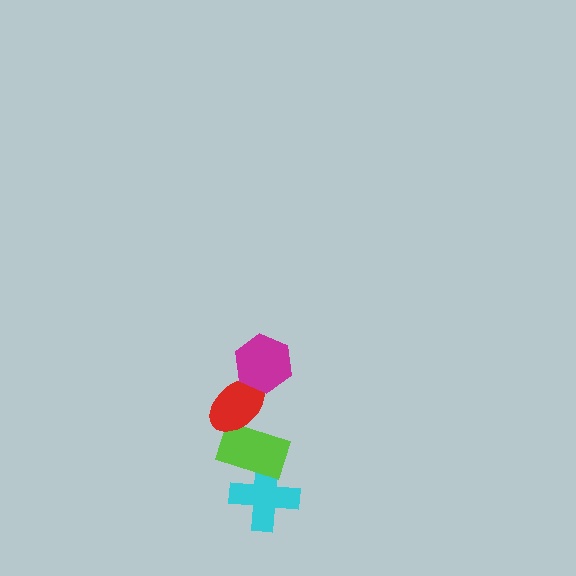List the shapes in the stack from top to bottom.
From top to bottom: the magenta hexagon, the red ellipse, the lime rectangle, the cyan cross.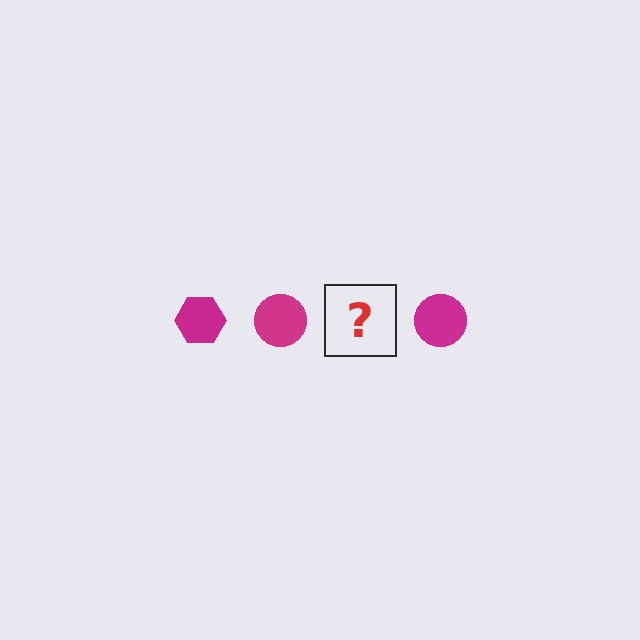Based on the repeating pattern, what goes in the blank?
The blank should be a magenta hexagon.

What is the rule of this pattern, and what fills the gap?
The rule is that the pattern cycles through hexagon, circle shapes in magenta. The gap should be filled with a magenta hexagon.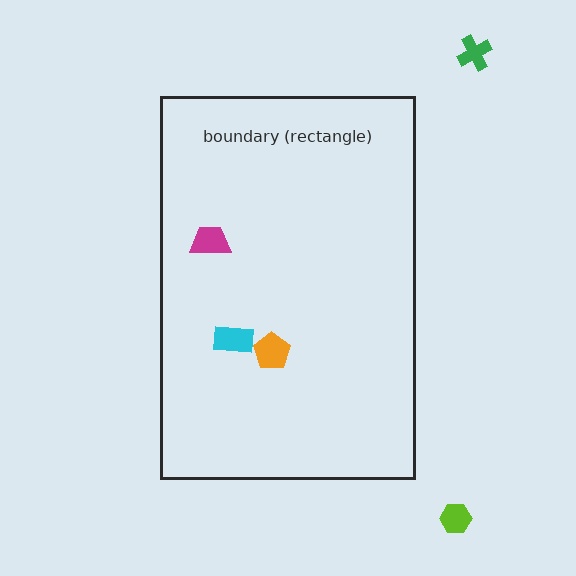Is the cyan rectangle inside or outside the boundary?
Inside.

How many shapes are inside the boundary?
3 inside, 2 outside.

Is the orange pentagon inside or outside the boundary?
Inside.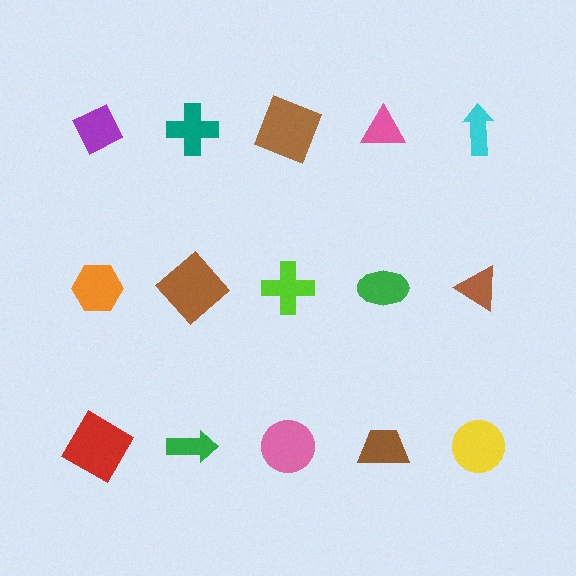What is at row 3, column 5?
A yellow circle.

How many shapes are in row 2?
5 shapes.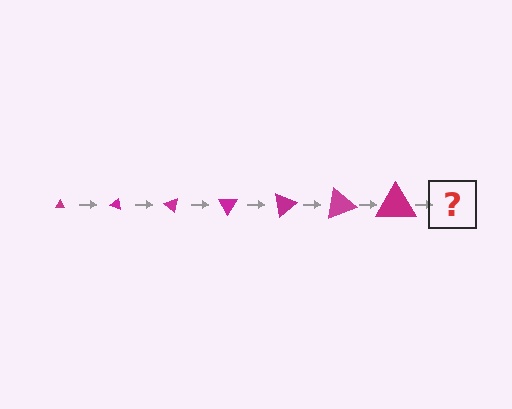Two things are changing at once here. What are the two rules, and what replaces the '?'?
The two rules are that the triangle grows larger each step and it rotates 20 degrees each step. The '?' should be a triangle, larger than the previous one and rotated 140 degrees from the start.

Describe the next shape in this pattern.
It should be a triangle, larger than the previous one and rotated 140 degrees from the start.